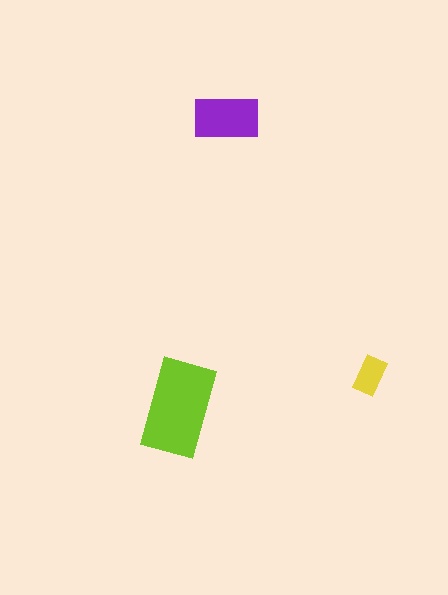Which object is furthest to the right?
The yellow rectangle is rightmost.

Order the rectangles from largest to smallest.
the lime one, the purple one, the yellow one.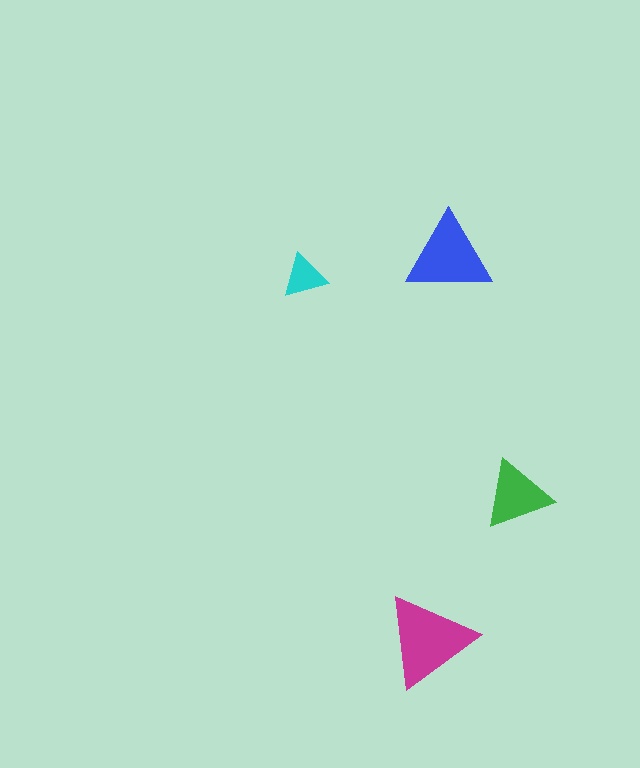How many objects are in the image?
There are 4 objects in the image.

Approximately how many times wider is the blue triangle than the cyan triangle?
About 2 times wider.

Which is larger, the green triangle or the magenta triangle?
The magenta one.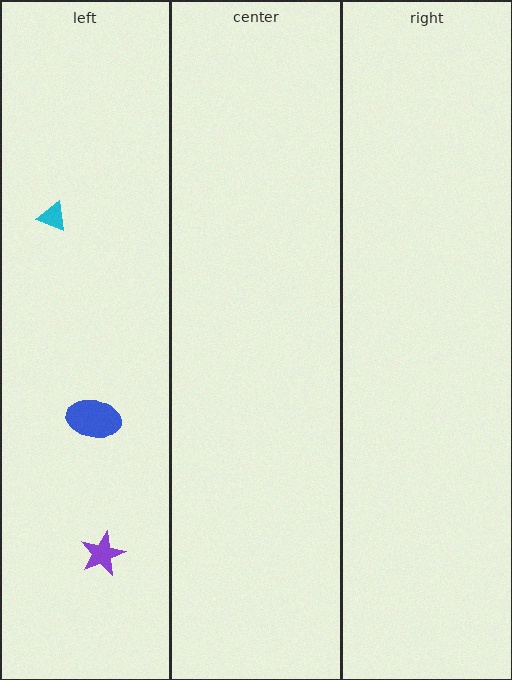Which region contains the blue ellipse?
The left region.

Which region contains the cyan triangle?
The left region.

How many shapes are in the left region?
3.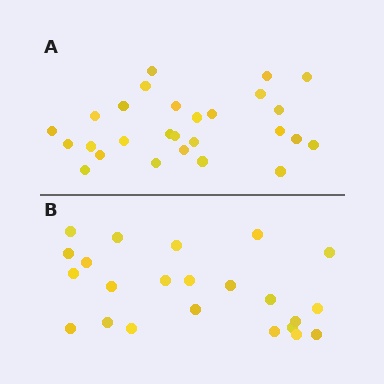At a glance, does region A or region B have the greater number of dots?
Region A (the top region) has more dots.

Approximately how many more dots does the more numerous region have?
Region A has about 4 more dots than region B.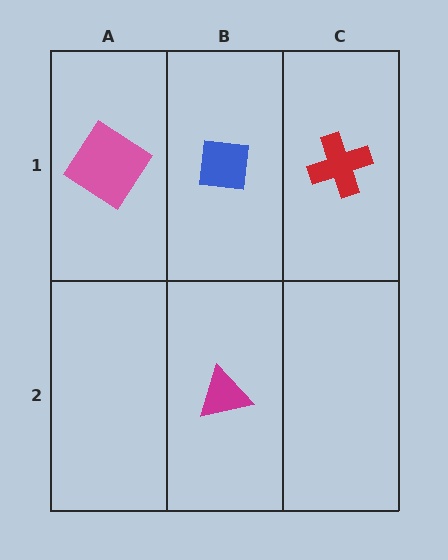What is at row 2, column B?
A magenta triangle.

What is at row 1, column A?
A pink diamond.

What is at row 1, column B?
A blue square.